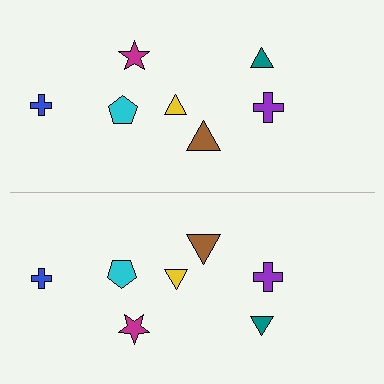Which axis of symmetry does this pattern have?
The pattern has a horizontal axis of symmetry running through the center of the image.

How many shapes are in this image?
There are 14 shapes in this image.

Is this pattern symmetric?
Yes, this pattern has bilateral (reflection) symmetry.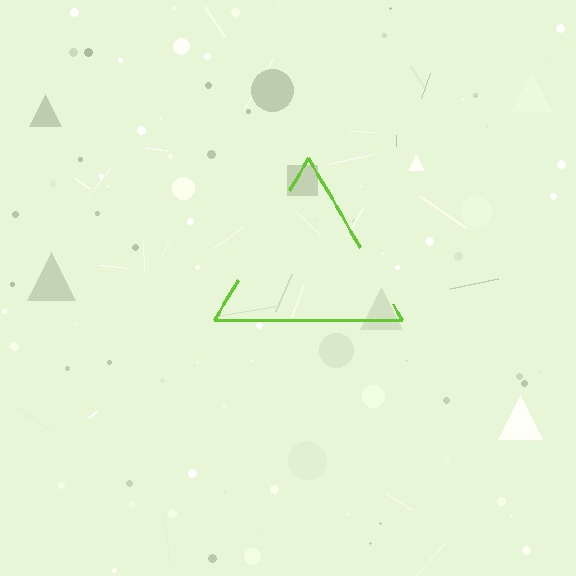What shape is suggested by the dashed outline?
The dashed outline suggests a triangle.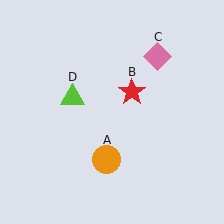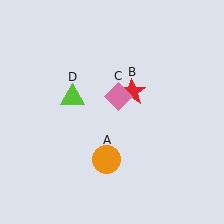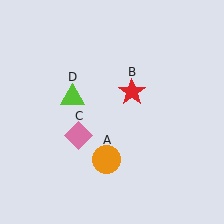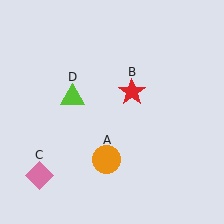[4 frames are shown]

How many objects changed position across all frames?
1 object changed position: pink diamond (object C).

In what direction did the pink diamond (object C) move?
The pink diamond (object C) moved down and to the left.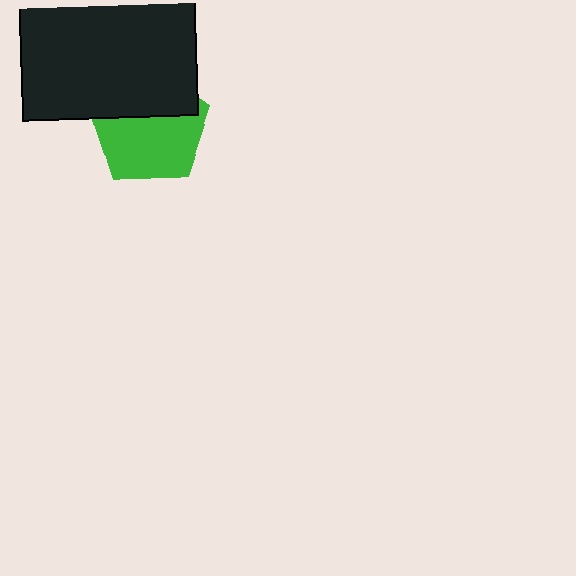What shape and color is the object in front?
The object in front is a black rectangle.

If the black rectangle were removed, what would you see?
You would see the complete green pentagon.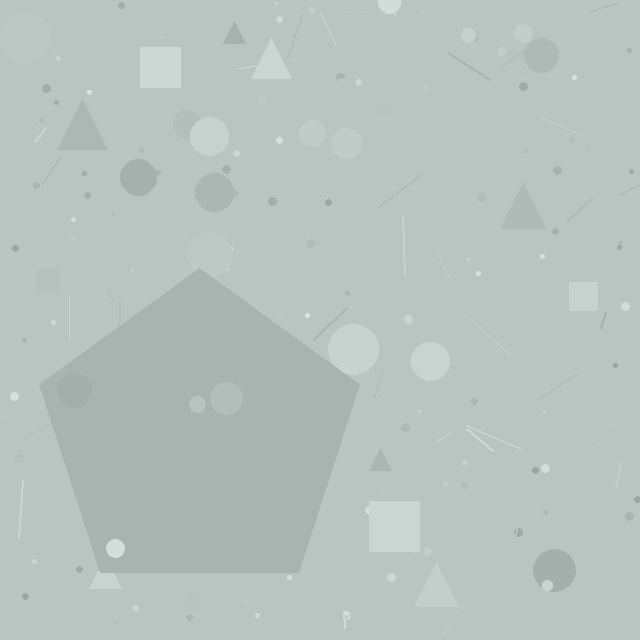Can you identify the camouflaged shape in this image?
The camouflaged shape is a pentagon.